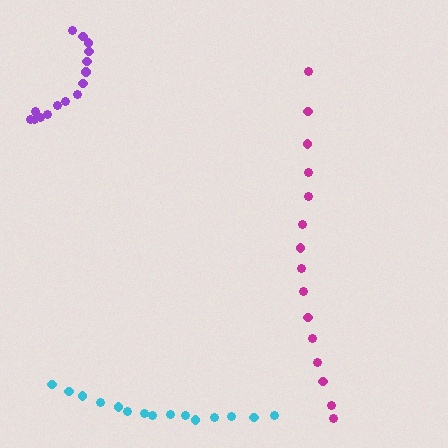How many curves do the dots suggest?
There are 3 distinct paths.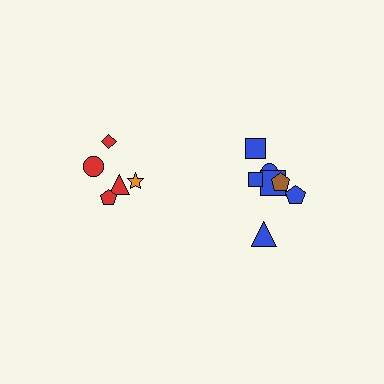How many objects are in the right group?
There are 7 objects.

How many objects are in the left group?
There are 5 objects.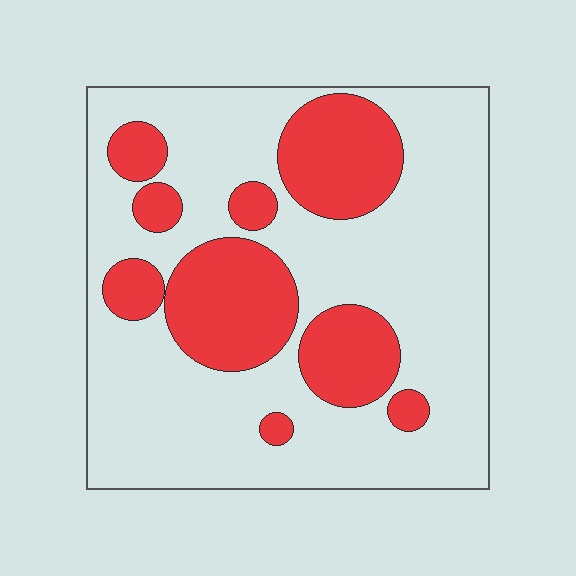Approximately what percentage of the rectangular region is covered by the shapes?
Approximately 30%.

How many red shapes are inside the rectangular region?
9.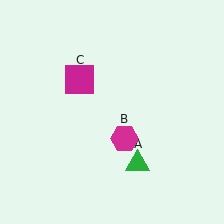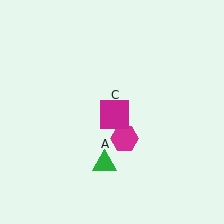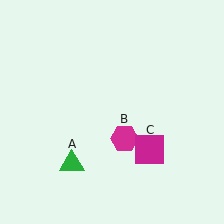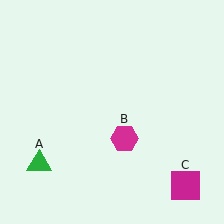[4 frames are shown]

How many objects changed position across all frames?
2 objects changed position: green triangle (object A), magenta square (object C).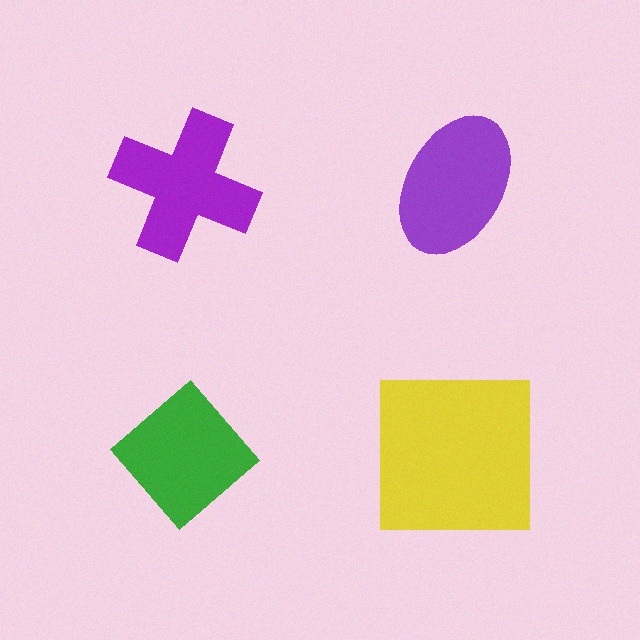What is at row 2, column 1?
A green diamond.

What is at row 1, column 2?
A purple ellipse.